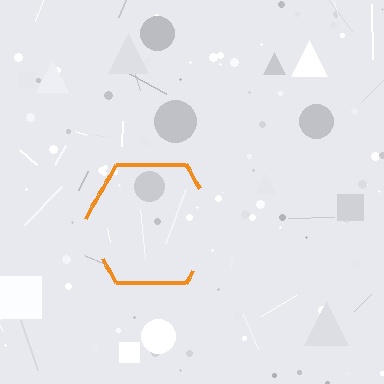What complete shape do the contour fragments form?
The contour fragments form a hexagon.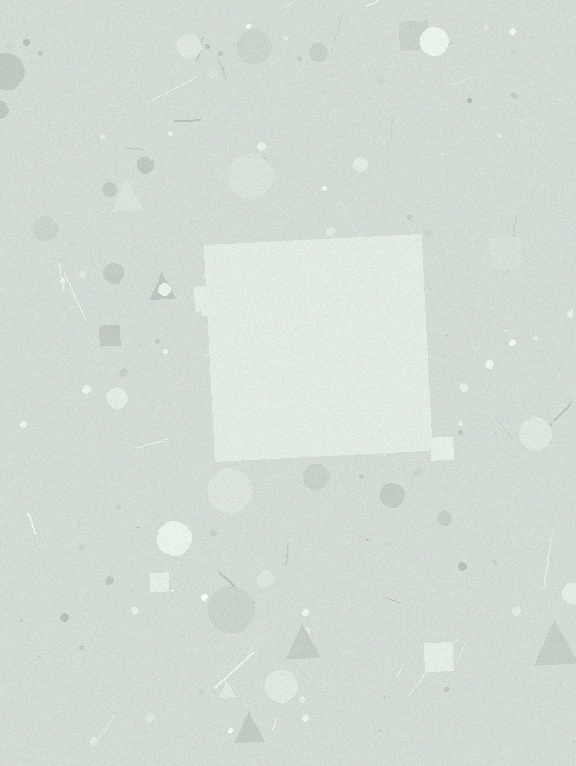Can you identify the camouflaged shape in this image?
The camouflaged shape is a square.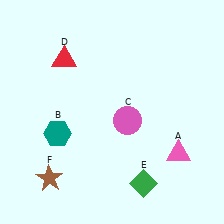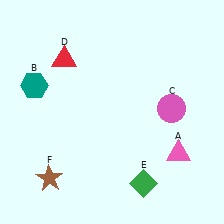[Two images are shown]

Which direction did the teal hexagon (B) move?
The teal hexagon (B) moved up.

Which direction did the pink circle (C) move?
The pink circle (C) moved right.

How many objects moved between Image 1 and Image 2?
2 objects moved between the two images.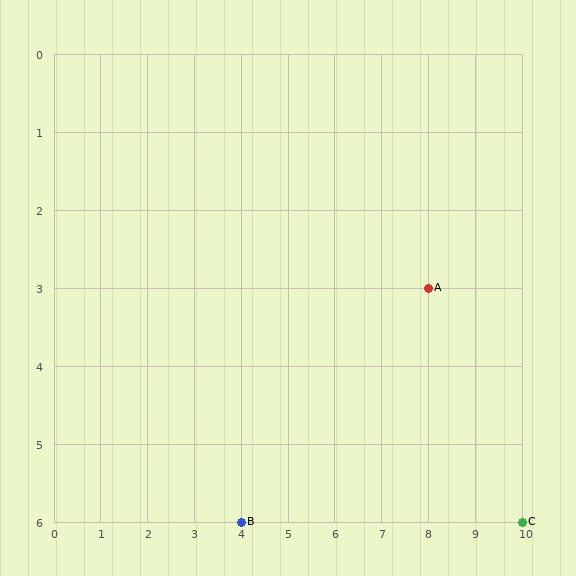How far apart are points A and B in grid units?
Points A and B are 4 columns and 3 rows apart (about 5.0 grid units diagonally).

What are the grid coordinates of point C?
Point C is at grid coordinates (10, 6).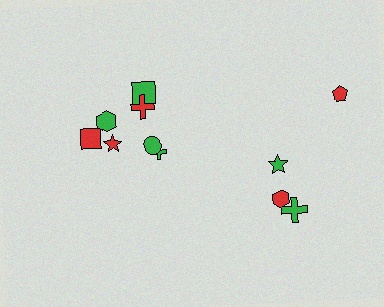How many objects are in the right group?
There are 4 objects.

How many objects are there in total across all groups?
There are 11 objects.